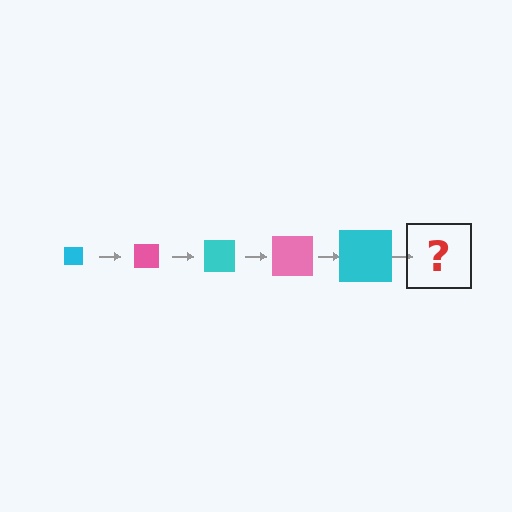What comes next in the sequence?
The next element should be a pink square, larger than the previous one.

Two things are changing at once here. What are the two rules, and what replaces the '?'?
The two rules are that the square grows larger each step and the color cycles through cyan and pink. The '?' should be a pink square, larger than the previous one.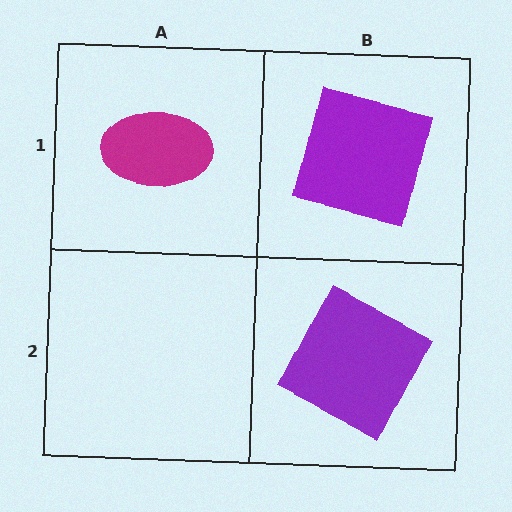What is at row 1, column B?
A purple square.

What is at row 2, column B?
A purple square.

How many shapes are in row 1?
2 shapes.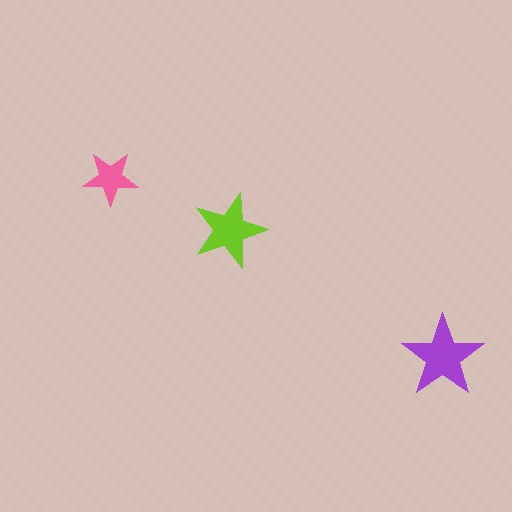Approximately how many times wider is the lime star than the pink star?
About 1.5 times wider.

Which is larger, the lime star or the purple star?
The purple one.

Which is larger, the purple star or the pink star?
The purple one.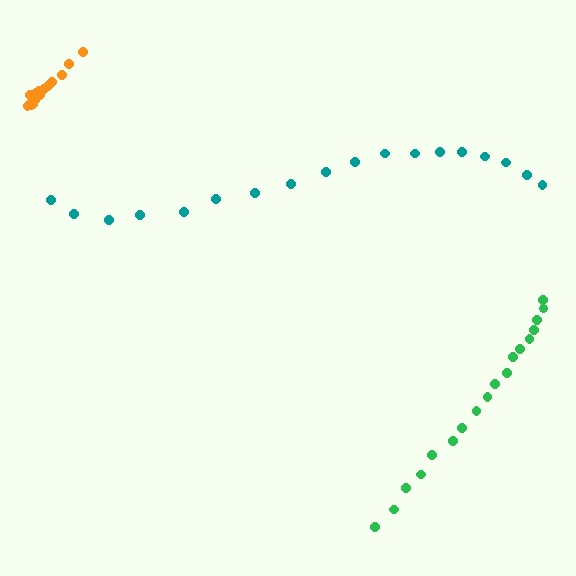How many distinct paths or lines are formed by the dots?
There are 3 distinct paths.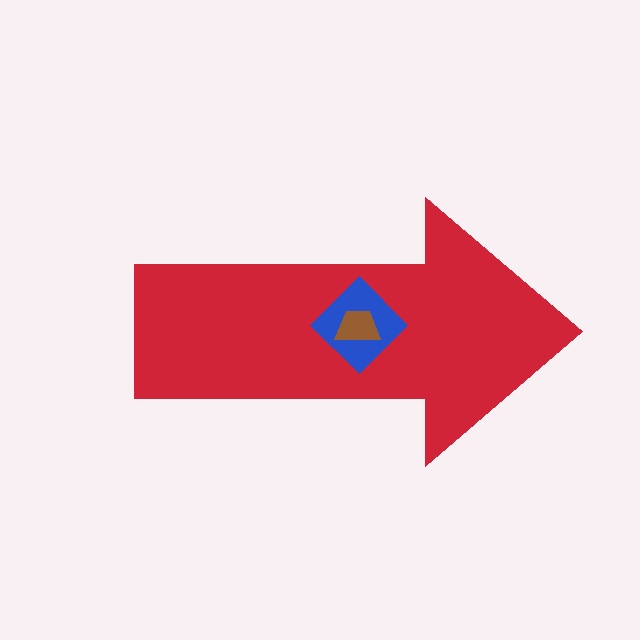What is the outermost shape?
The red arrow.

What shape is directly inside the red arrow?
The blue diamond.